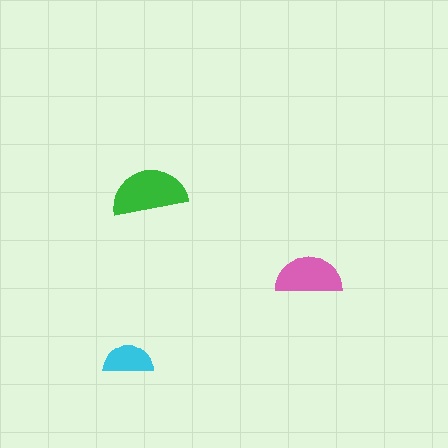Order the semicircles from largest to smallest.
the green one, the pink one, the cyan one.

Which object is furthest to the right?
The pink semicircle is rightmost.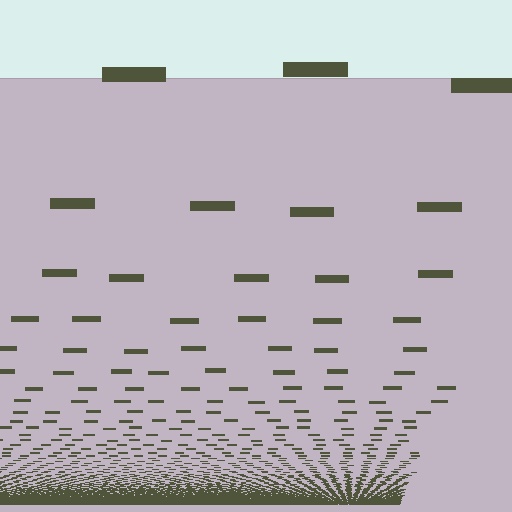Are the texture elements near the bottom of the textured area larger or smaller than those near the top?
Smaller. The gradient is inverted — elements near the bottom are smaller and denser.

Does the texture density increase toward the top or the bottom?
Density increases toward the bottom.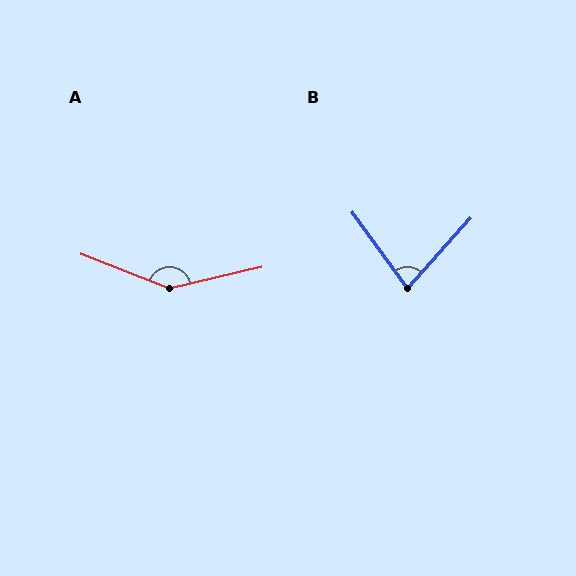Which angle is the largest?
A, at approximately 145 degrees.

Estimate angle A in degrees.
Approximately 145 degrees.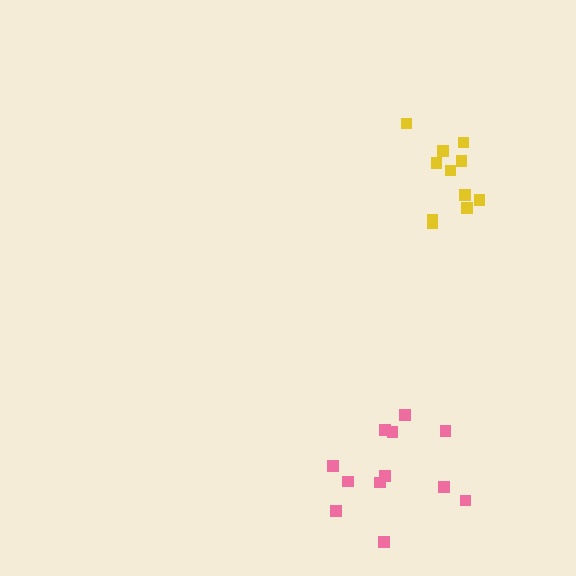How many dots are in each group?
Group 1: 12 dots, Group 2: 11 dots (23 total).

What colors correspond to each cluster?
The clusters are colored: pink, yellow.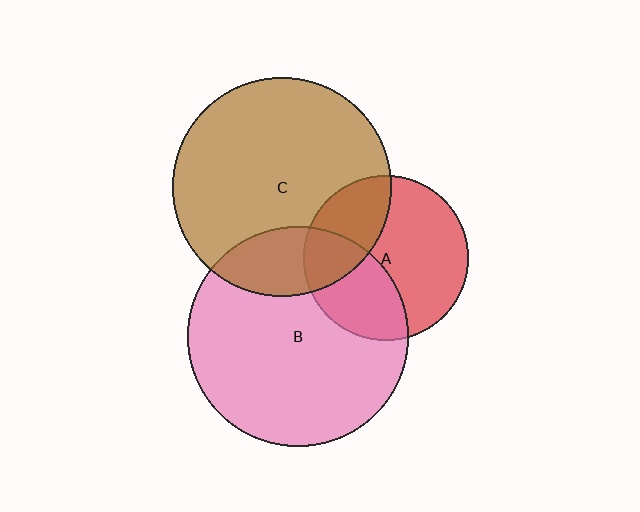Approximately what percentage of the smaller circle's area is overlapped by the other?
Approximately 20%.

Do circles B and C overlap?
Yes.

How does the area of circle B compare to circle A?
Approximately 1.8 times.